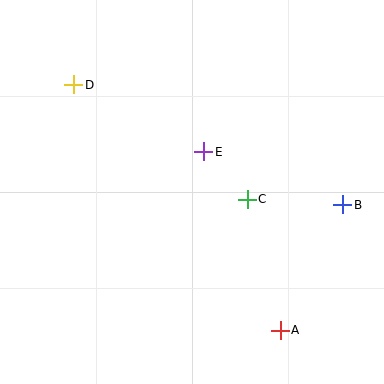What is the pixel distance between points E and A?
The distance between E and A is 194 pixels.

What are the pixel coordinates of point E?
Point E is at (204, 152).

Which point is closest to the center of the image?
Point E at (204, 152) is closest to the center.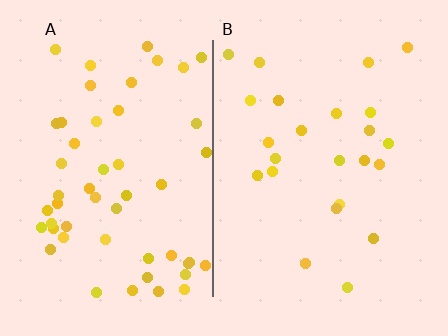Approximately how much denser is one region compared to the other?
Approximately 2.2× — region A over region B.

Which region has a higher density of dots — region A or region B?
A (the left).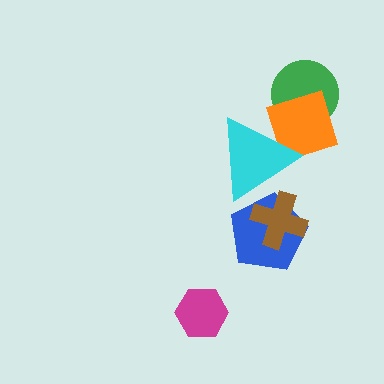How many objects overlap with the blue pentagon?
2 objects overlap with the blue pentagon.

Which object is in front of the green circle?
The orange square is in front of the green circle.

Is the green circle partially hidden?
Yes, it is partially covered by another shape.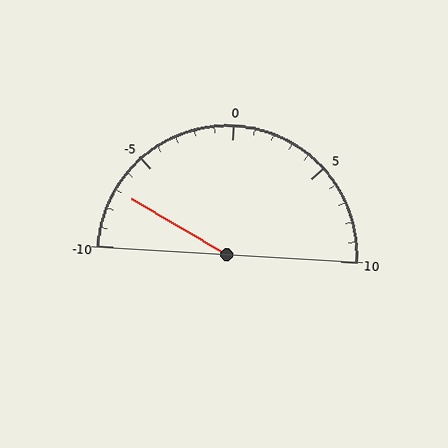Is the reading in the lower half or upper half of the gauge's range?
The reading is in the lower half of the range (-10 to 10).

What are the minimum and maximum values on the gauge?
The gauge ranges from -10 to 10.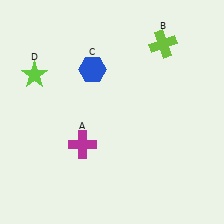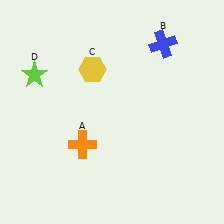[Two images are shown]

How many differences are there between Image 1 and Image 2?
There are 3 differences between the two images.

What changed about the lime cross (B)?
In Image 1, B is lime. In Image 2, it changed to blue.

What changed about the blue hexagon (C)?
In Image 1, C is blue. In Image 2, it changed to yellow.